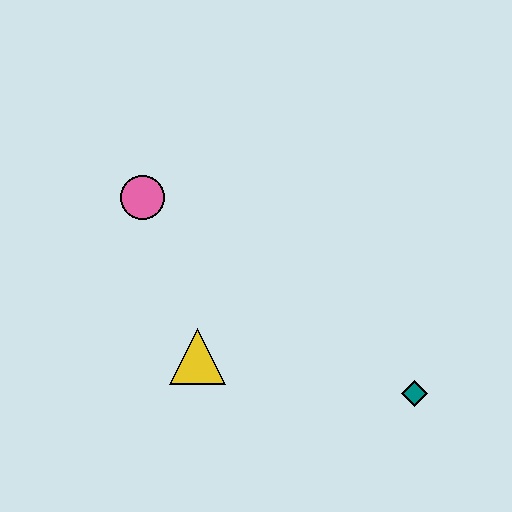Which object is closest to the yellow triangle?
The pink circle is closest to the yellow triangle.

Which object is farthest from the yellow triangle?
The teal diamond is farthest from the yellow triangle.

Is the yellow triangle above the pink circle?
No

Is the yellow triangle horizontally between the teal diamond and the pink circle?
Yes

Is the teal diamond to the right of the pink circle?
Yes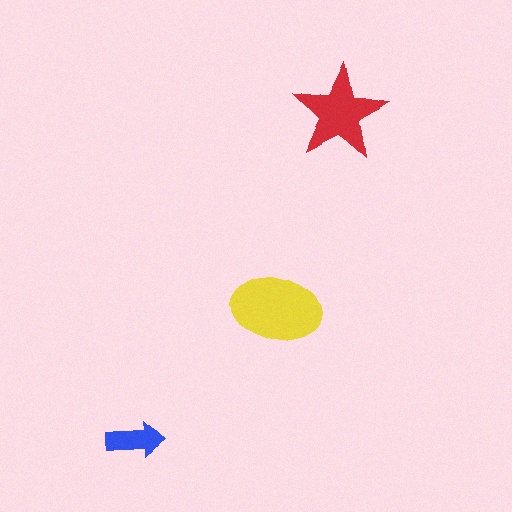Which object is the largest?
The yellow ellipse.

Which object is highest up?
The red star is topmost.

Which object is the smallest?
The blue arrow.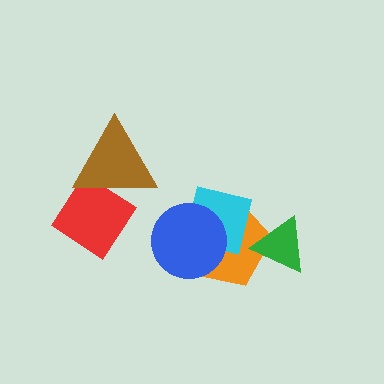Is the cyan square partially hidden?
Yes, it is partially covered by another shape.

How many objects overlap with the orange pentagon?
3 objects overlap with the orange pentagon.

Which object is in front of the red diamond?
The brown triangle is in front of the red diamond.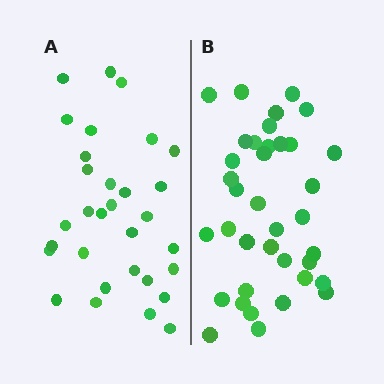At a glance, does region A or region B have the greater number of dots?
Region B (the right region) has more dots.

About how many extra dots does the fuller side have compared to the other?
Region B has about 6 more dots than region A.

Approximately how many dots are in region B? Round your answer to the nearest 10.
About 40 dots. (The exact count is 37, which rounds to 40.)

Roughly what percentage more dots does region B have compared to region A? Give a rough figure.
About 20% more.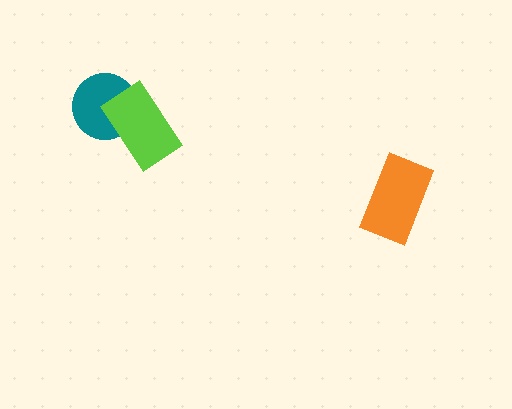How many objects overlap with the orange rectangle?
0 objects overlap with the orange rectangle.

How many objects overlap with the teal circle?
1 object overlaps with the teal circle.